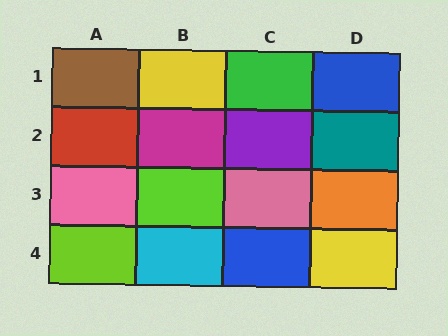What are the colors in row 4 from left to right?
Lime, cyan, blue, yellow.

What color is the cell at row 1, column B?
Yellow.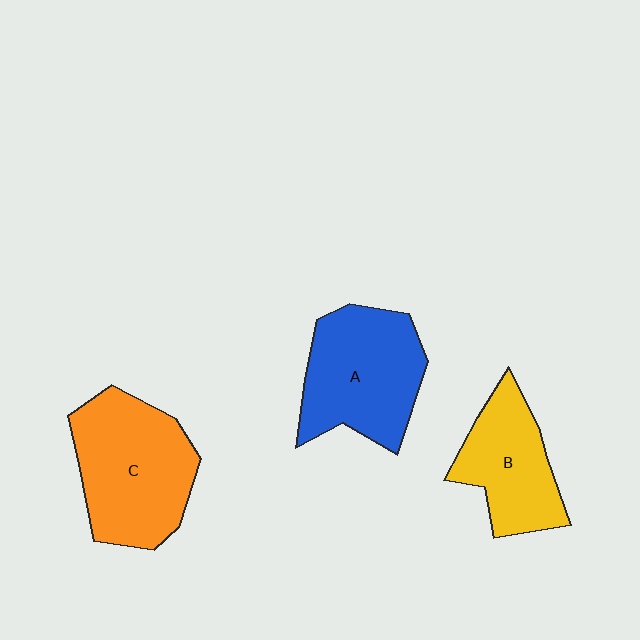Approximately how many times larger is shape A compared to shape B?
Approximately 1.3 times.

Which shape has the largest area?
Shape C (orange).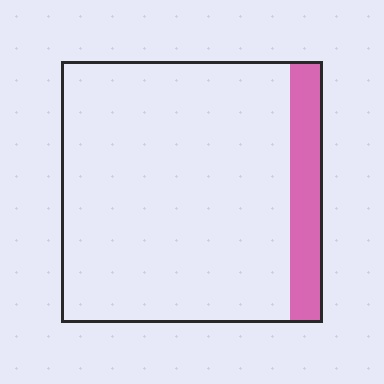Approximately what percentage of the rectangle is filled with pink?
Approximately 15%.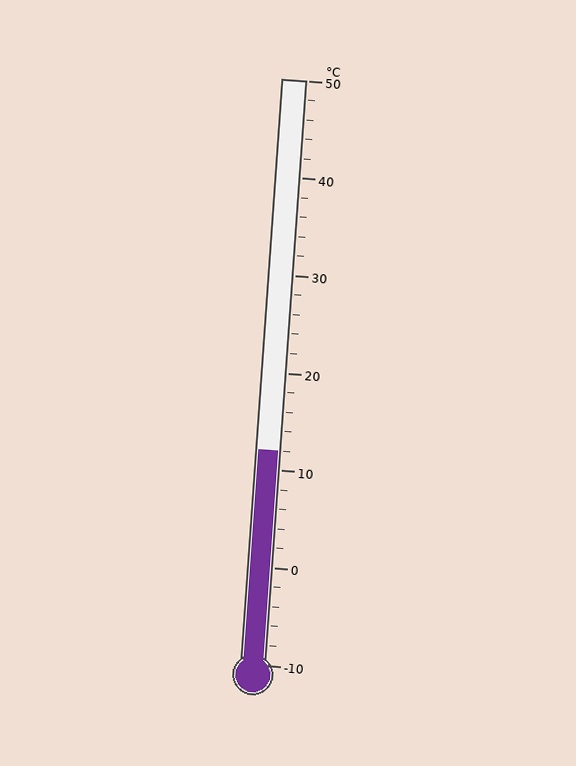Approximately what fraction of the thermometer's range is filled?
The thermometer is filled to approximately 35% of its range.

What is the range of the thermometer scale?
The thermometer scale ranges from -10°C to 50°C.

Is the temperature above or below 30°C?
The temperature is below 30°C.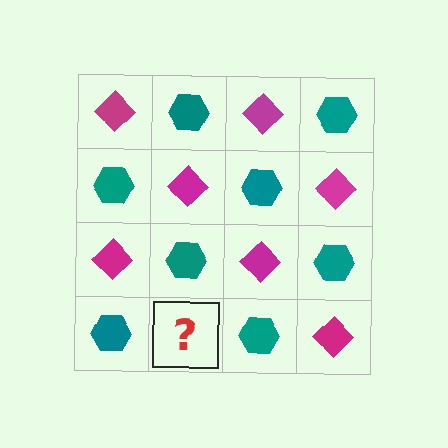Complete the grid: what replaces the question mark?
The question mark should be replaced with a magenta diamond.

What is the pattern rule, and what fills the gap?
The rule is that it alternates magenta diamond and teal hexagon in a checkerboard pattern. The gap should be filled with a magenta diamond.